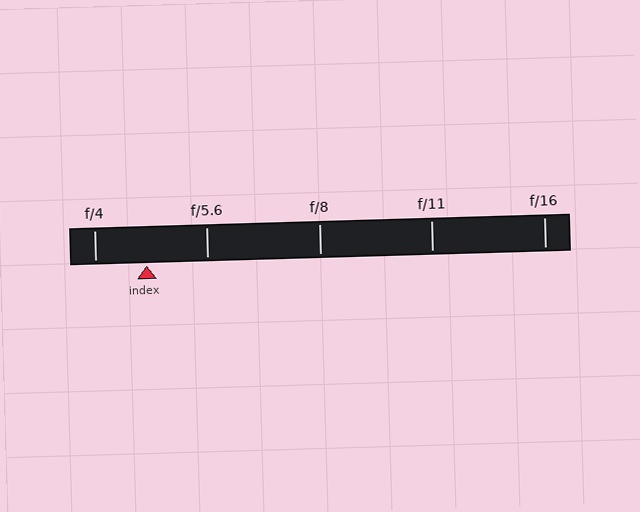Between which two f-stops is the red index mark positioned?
The index mark is between f/4 and f/5.6.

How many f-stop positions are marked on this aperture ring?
There are 5 f-stop positions marked.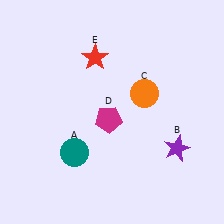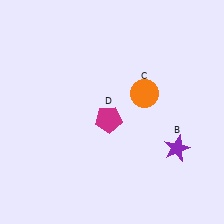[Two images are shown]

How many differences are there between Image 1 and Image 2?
There are 2 differences between the two images.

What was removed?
The teal circle (A), the red star (E) were removed in Image 2.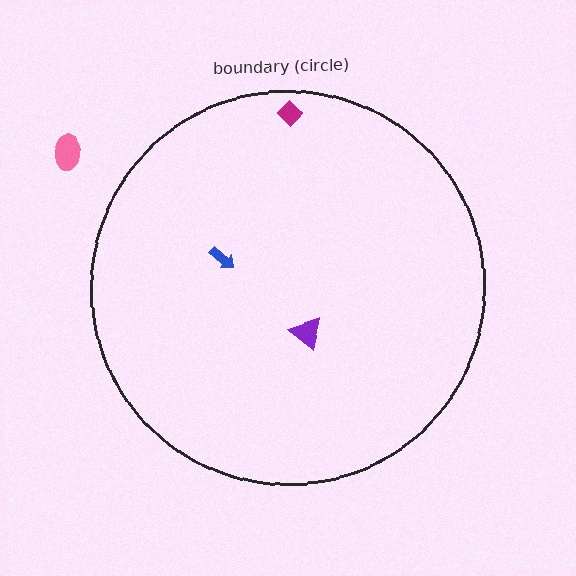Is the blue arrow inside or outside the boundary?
Inside.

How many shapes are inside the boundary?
3 inside, 1 outside.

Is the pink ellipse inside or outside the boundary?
Outside.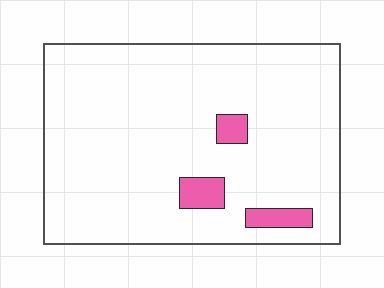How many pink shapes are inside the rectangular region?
3.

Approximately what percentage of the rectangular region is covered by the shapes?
Approximately 5%.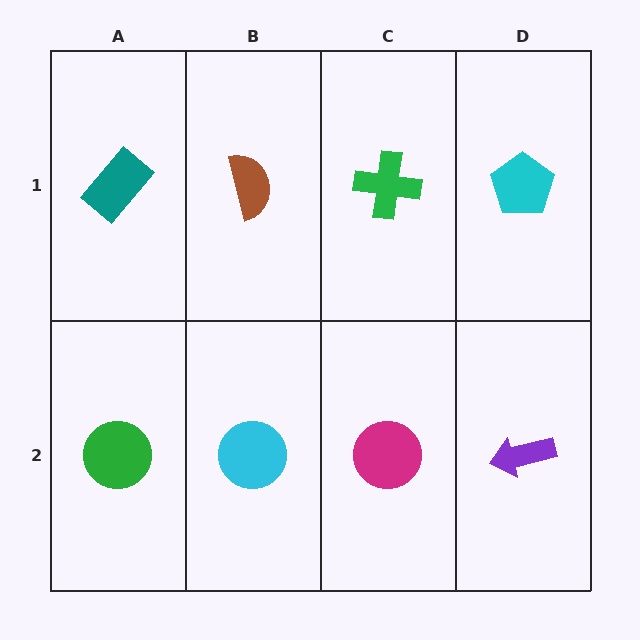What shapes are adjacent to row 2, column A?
A teal rectangle (row 1, column A), a cyan circle (row 2, column B).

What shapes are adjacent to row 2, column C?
A green cross (row 1, column C), a cyan circle (row 2, column B), a purple arrow (row 2, column D).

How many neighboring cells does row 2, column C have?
3.